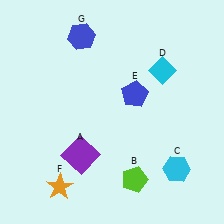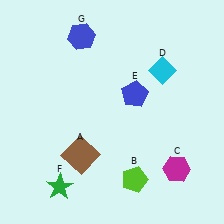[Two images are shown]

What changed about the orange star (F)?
In Image 1, F is orange. In Image 2, it changed to green.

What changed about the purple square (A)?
In Image 1, A is purple. In Image 2, it changed to brown.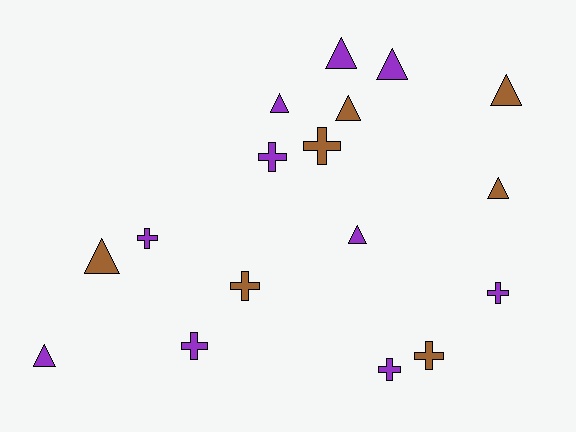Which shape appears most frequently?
Triangle, with 9 objects.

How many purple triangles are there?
There are 5 purple triangles.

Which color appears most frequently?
Purple, with 10 objects.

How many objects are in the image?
There are 17 objects.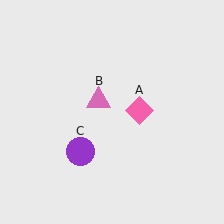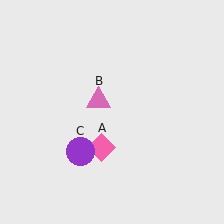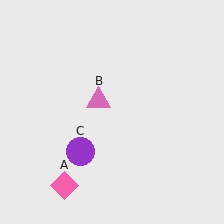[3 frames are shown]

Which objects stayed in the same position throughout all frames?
Pink triangle (object B) and purple circle (object C) remained stationary.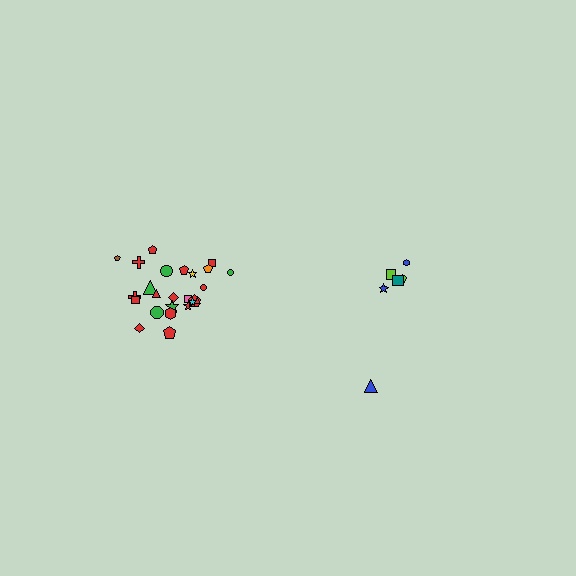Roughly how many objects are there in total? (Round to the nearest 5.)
Roughly 30 objects in total.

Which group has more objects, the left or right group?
The left group.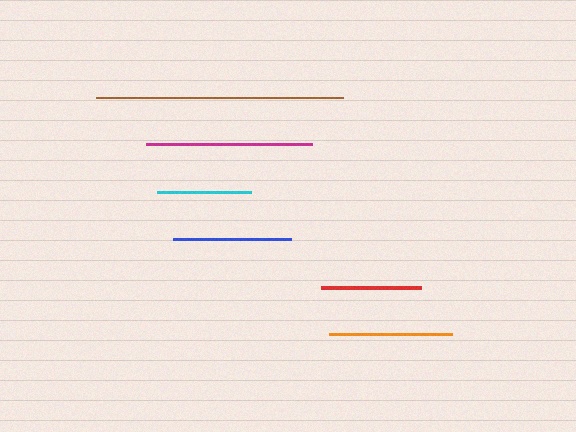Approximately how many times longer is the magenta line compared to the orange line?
The magenta line is approximately 1.3 times the length of the orange line.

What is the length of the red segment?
The red segment is approximately 100 pixels long.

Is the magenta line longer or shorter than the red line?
The magenta line is longer than the red line.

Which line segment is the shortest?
The cyan line is the shortest at approximately 94 pixels.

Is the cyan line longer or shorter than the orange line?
The orange line is longer than the cyan line.